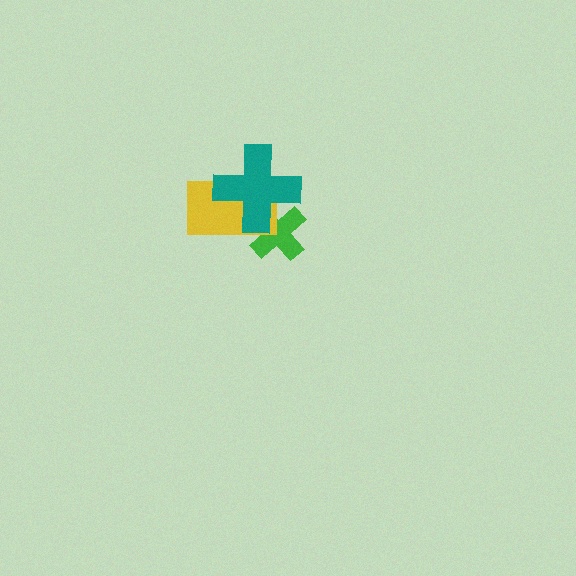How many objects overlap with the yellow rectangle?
2 objects overlap with the yellow rectangle.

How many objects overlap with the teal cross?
2 objects overlap with the teal cross.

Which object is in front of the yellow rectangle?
The teal cross is in front of the yellow rectangle.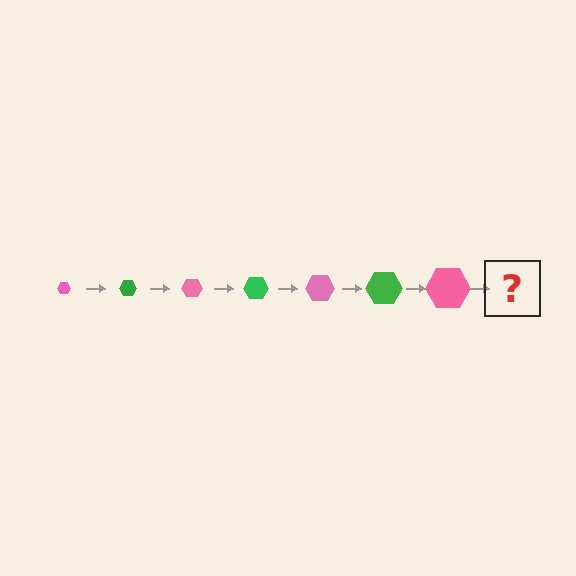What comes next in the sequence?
The next element should be a green hexagon, larger than the previous one.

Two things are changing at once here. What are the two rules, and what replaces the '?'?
The two rules are that the hexagon grows larger each step and the color cycles through pink and green. The '?' should be a green hexagon, larger than the previous one.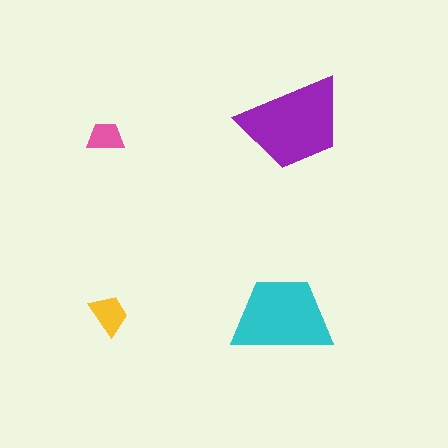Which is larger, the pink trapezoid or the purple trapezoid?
The purple one.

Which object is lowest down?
The yellow trapezoid is bottommost.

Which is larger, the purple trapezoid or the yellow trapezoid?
The purple one.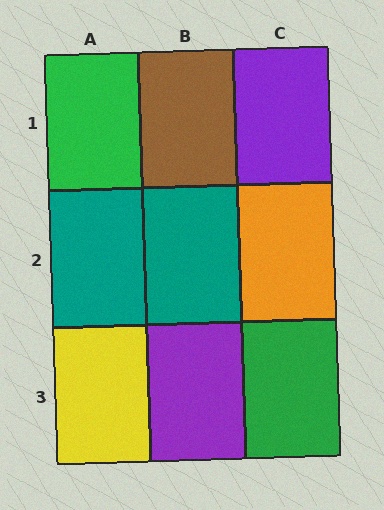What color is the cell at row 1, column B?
Brown.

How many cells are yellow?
1 cell is yellow.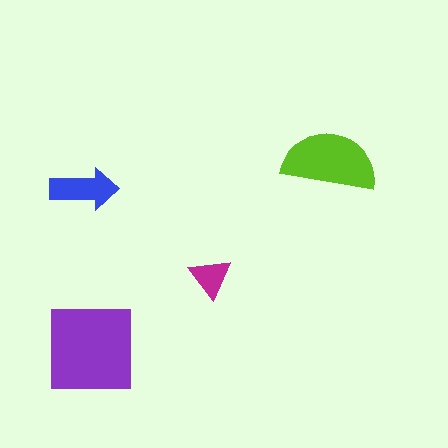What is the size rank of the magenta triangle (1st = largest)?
4th.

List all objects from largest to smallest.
The purple square, the lime semicircle, the blue arrow, the magenta triangle.